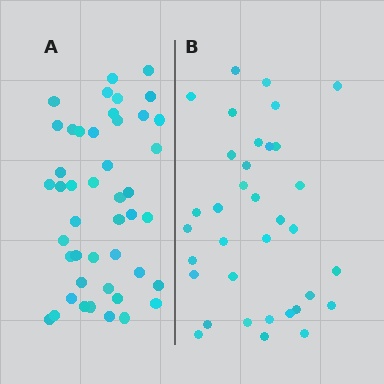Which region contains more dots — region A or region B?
Region A (the left region) has more dots.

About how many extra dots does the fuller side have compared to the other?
Region A has roughly 10 or so more dots than region B.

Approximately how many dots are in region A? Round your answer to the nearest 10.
About 40 dots. (The exact count is 45, which rounds to 40.)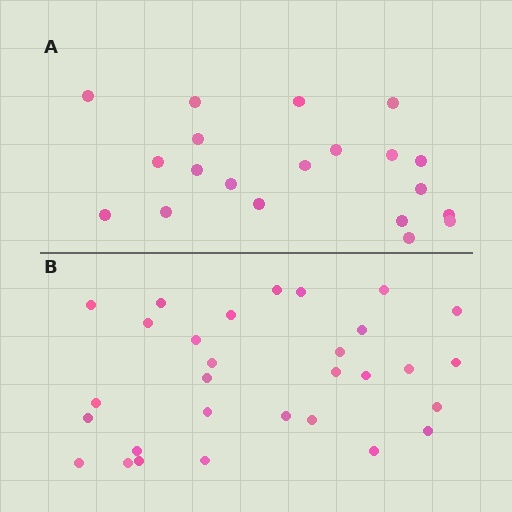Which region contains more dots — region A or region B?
Region B (the bottom region) has more dots.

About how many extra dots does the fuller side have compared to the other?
Region B has roughly 10 or so more dots than region A.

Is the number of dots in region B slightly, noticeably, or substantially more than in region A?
Region B has substantially more. The ratio is roughly 1.5 to 1.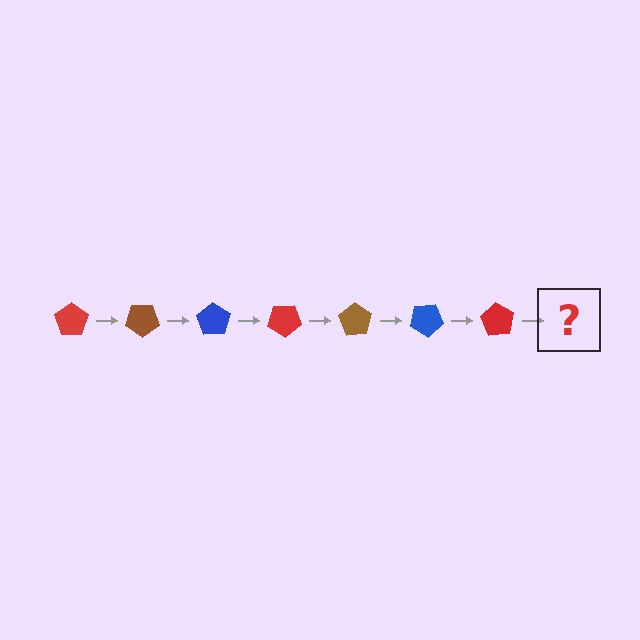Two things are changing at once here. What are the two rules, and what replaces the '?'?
The two rules are that it rotates 35 degrees each step and the color cycles through red, brown, and blue. The '?' should be a brown pentagon, rotated 245 degrees from the start.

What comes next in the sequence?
The next element should be a brown pentagon, rotated 245 degrees from the start.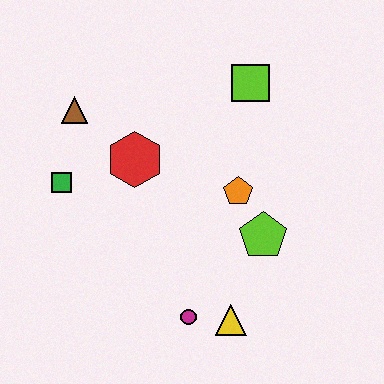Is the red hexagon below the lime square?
Yes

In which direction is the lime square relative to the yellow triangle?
The lime square is above the yellow triangle.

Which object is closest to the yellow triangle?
The magenta circle is closest to the yellow triangle.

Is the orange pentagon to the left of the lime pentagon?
Yes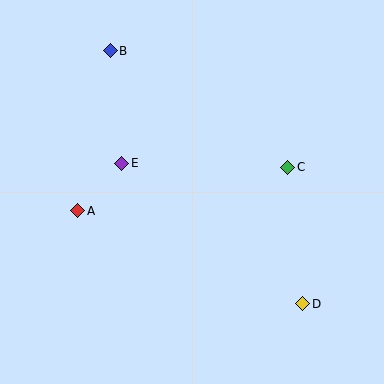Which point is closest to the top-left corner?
Point B is closest to the top-left corner.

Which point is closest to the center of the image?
Point E at (122, 163) is closest to the center.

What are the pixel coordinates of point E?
Point E is at (122, 163).